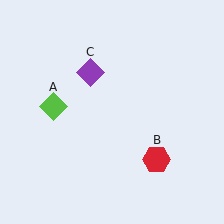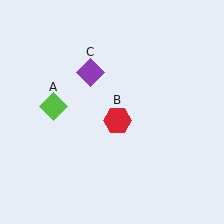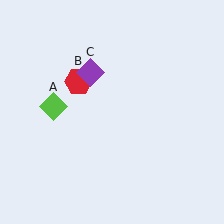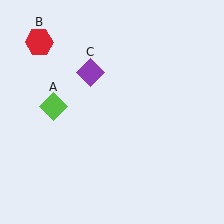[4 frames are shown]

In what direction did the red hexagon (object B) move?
The red hexagon (object B) moved up and to the left.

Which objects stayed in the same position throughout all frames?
Lime diamond (object A) and purple diamond (object C) remained stationary.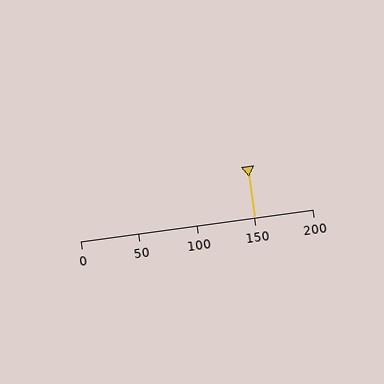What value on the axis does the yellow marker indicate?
The marker indicates approximately 150.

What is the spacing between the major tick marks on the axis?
The major ticks are spaced 50 apart.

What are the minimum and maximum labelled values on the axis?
The axis runs from 0 to 200.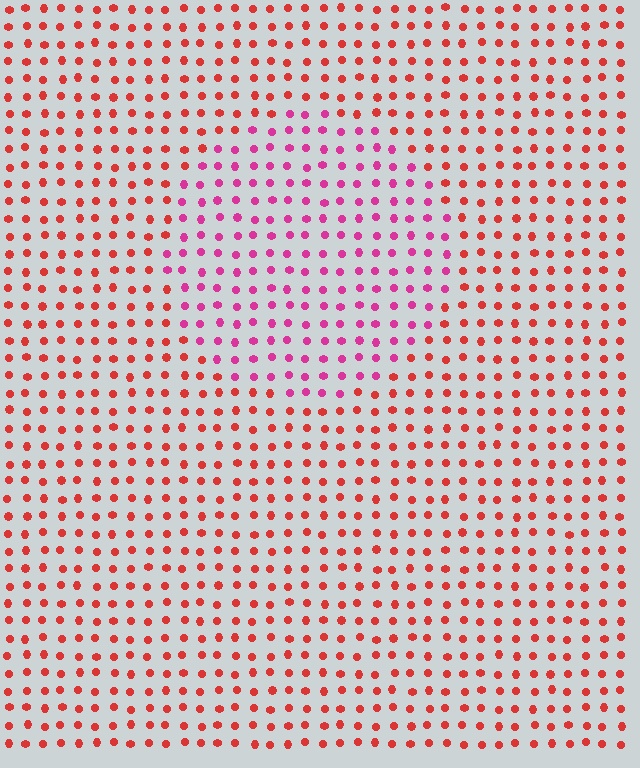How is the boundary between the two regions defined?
The boundary is defined purely by a slight shift in hue (about 38 degrees). Spacing, size, and orientation are identical on both sides.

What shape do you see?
I see a circle.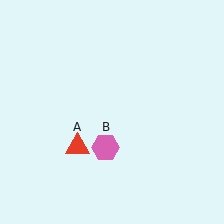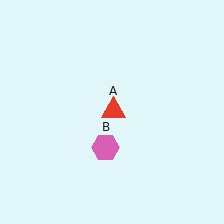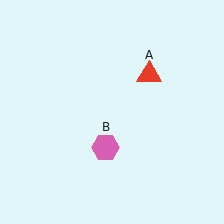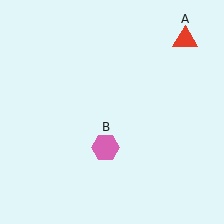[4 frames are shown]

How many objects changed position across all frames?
1 object changed position: red triangle (object A).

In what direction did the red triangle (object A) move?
The red triangle (object A) moved up and to the right.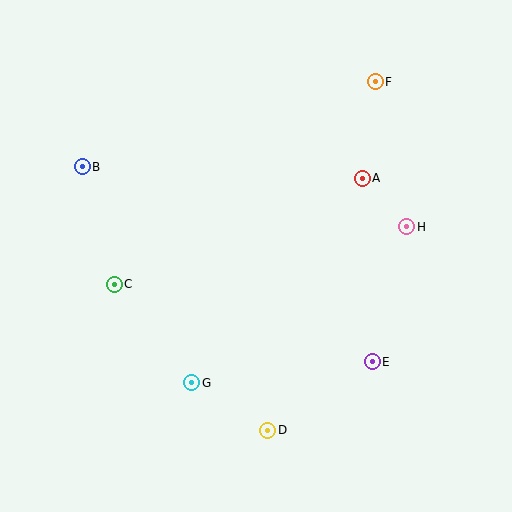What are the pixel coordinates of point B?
Point B is at (82, 167).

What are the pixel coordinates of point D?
Point D is at (268, 430).